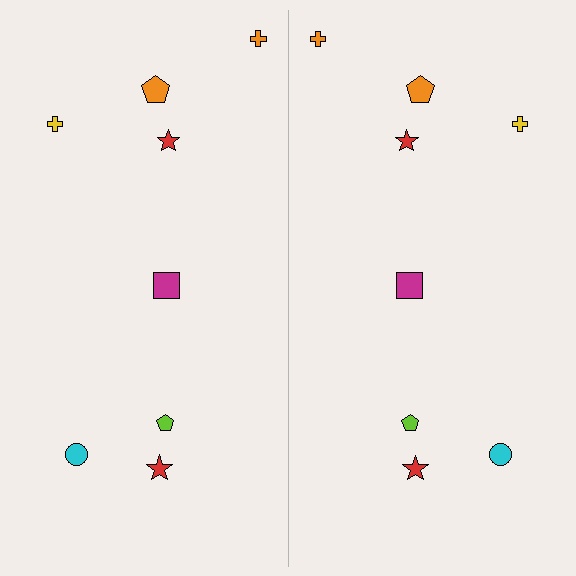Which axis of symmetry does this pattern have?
The pattern has a vertical axis of symmetry running through the center of the image.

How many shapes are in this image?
There are 16 shapes in this image.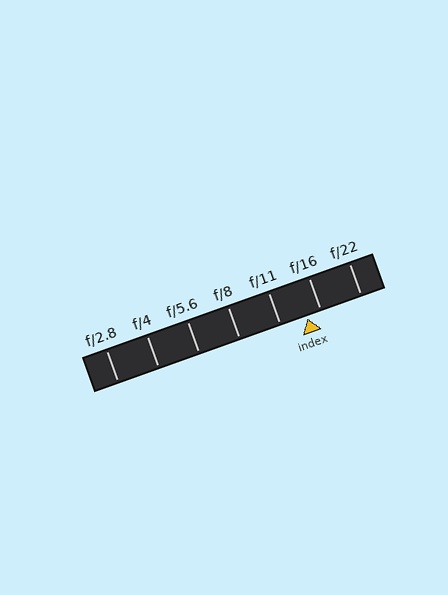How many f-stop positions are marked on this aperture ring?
There are 7 f-stop positions marked.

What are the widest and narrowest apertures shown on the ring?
The widest aperture shown is f/2.8 and the narrowest is f/22.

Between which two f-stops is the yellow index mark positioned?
The index mark is between f/11 and f/16.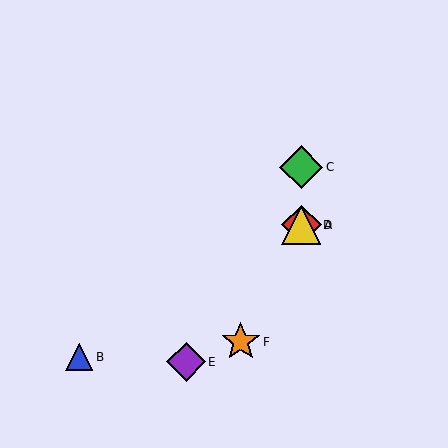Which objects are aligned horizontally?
Objects A, D are aligned horizontally.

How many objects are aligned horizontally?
2 objects (A, D) are aligned horizontally.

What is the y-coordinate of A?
Object A is at y≈225.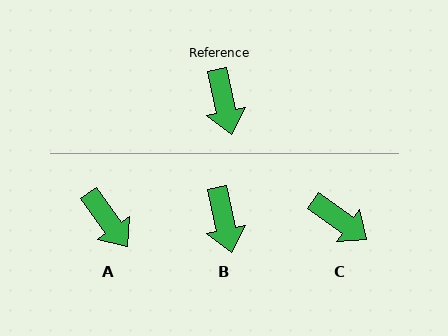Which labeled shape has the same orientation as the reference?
B.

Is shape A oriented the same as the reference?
No, it is off by about 23 degrees.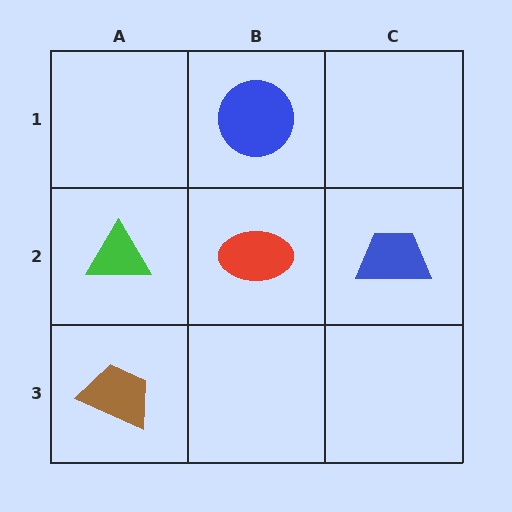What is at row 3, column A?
A brown trapezoid.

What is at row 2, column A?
A green triangle.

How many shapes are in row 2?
3 shapes.